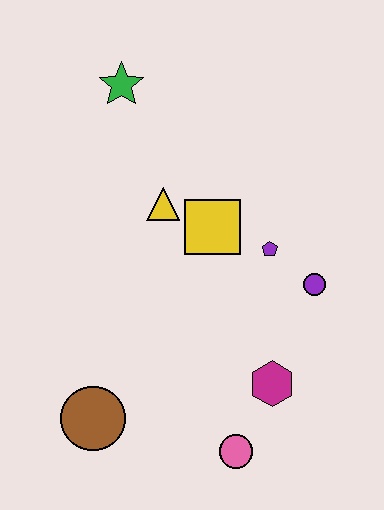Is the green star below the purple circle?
No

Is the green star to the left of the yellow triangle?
Yes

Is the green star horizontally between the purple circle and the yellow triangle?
No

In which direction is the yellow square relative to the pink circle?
The yellow square is above the pink circle.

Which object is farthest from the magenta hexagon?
The green star is farthest from the magenta hexagon.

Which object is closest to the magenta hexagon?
The pink circle is closest to the magenta hexagon.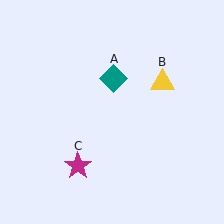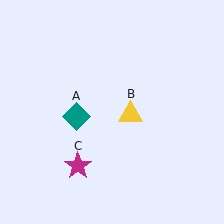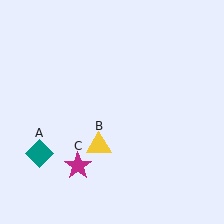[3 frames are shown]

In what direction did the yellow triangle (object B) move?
The yellow triangle (object B) moved down and to the left.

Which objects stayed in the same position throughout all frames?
Magenta star (object C) remained stationary.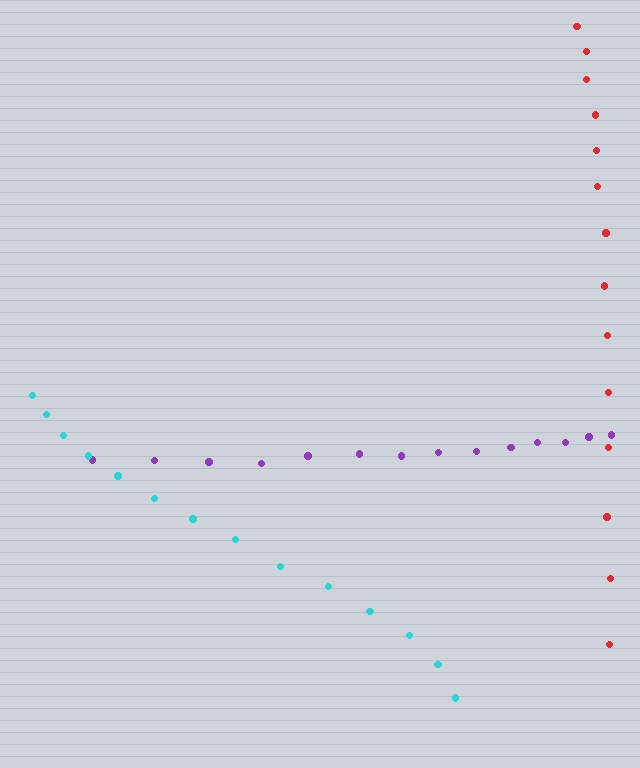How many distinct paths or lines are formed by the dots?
There are 3 distinct paths.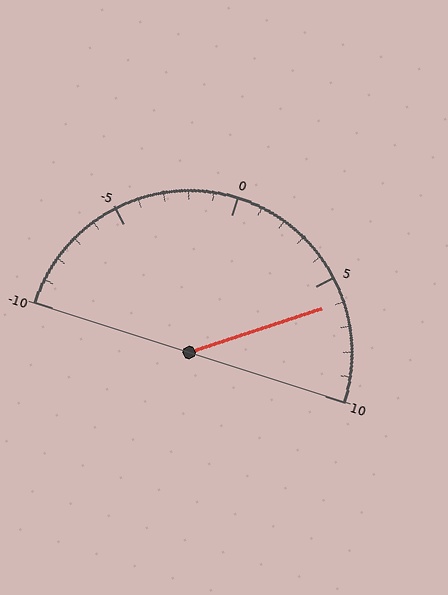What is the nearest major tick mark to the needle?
The nearest major tick mark is 5.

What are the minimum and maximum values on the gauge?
The gauge ranges from -10 to 10.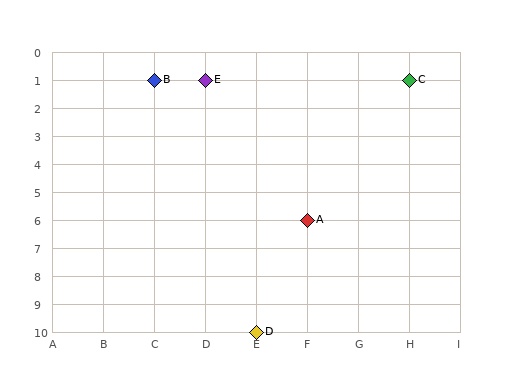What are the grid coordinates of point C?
Point C is at grid coordinates (H, 1).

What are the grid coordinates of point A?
Point A is at grid coordinates (F, 6).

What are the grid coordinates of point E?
Point E is at grid coordinates (D, 1).